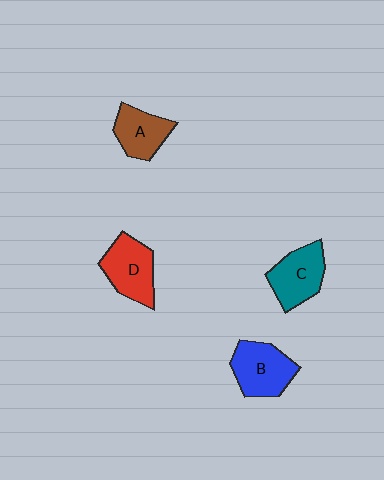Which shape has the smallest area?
Shape A (brown).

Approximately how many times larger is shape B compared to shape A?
Approximately 1.3 times.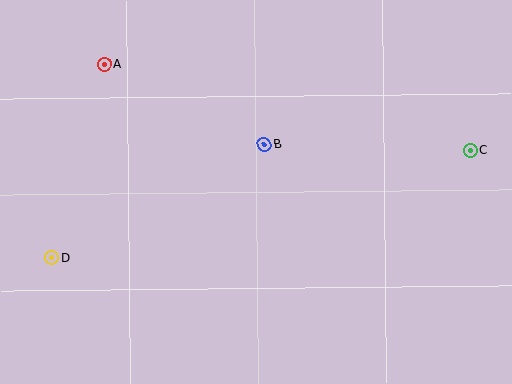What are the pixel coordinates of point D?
Point D is at (51, 258).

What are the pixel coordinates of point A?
Point A is at (104, 64).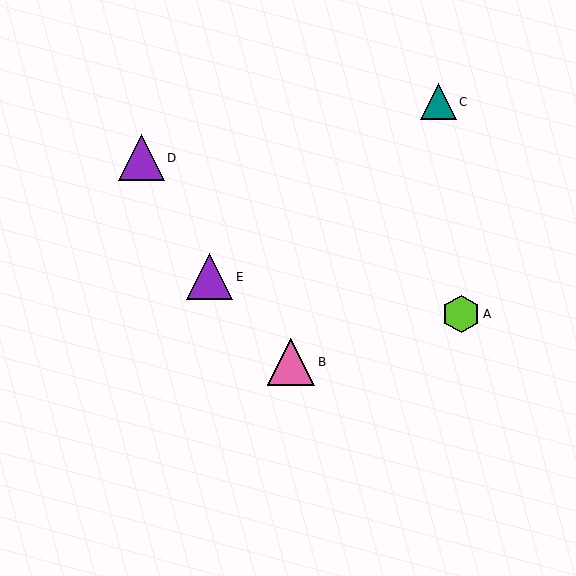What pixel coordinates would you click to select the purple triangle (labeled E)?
Click at (209, 277) to select the purple triangle E.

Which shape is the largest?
The pink triangle (labeled B) is the largest.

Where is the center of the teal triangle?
The center of the teal triangle is at (438, 102).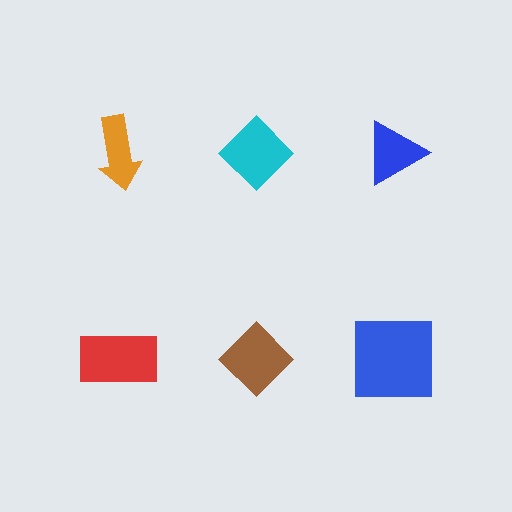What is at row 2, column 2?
A brown diamond.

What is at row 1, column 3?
A blue triangle.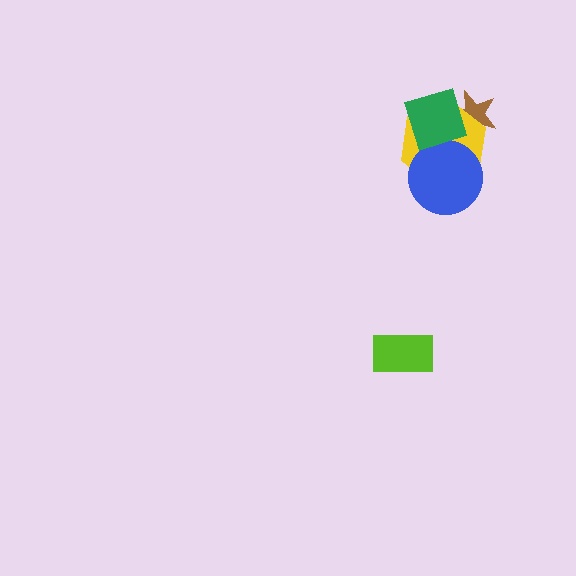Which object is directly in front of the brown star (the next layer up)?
The yellow hexagon is directly in front of the brown star.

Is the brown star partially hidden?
Yes, it is partially covered by another shape.